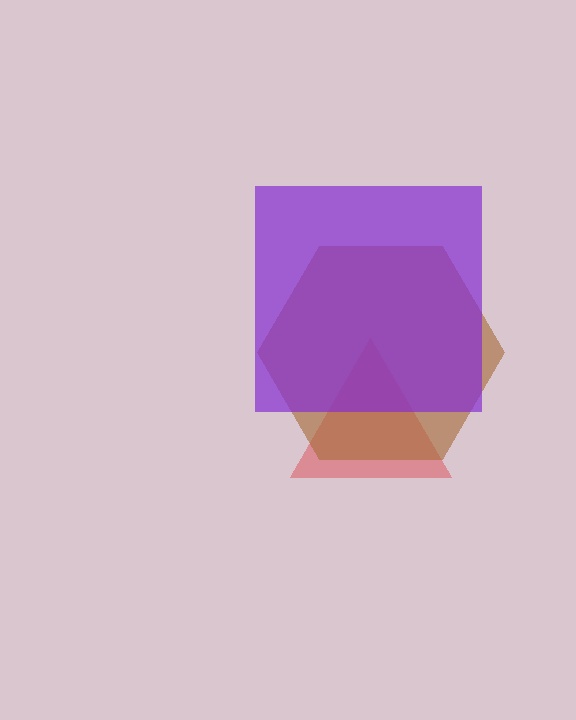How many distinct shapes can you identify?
There are 3 distinct shapes: a red triangle, a brown hexagon, a purple square.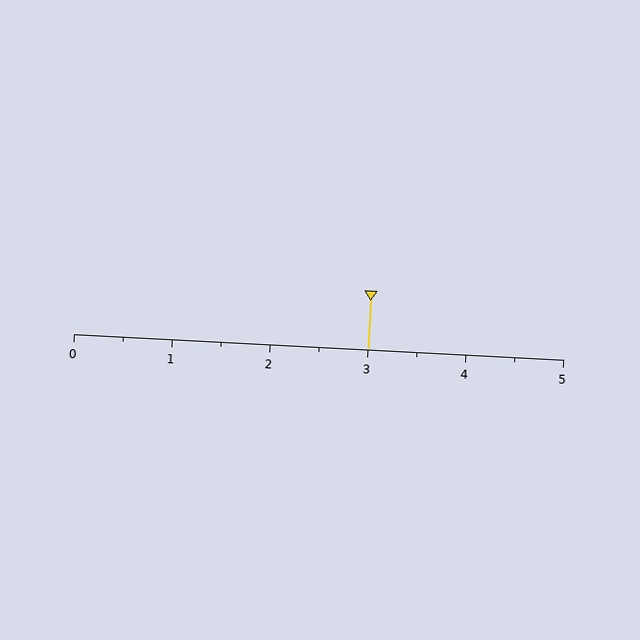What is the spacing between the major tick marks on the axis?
The major ticks are spaced 1 apart.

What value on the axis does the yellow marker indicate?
The marker indicates approximately 3.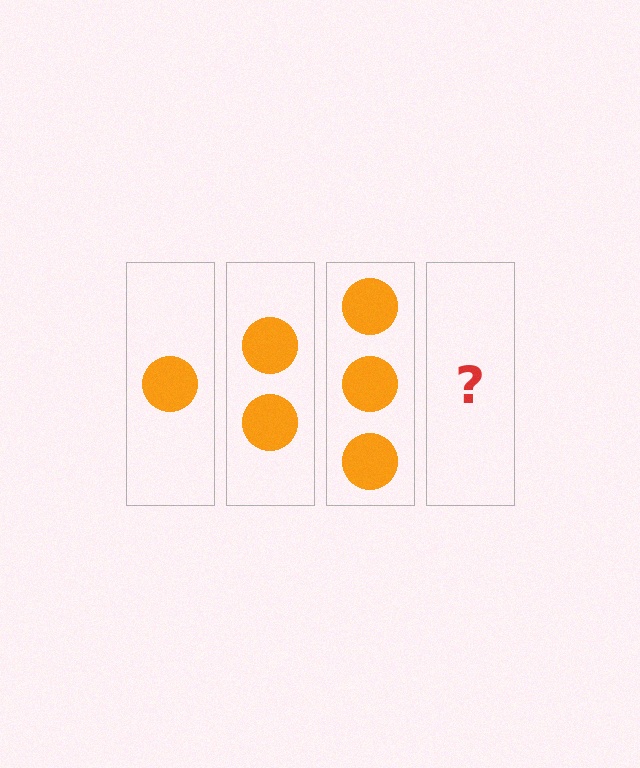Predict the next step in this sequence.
The next step is 4 circles.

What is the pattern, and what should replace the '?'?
The pattern is that each step adds one more circle. The '?' should be 4 circles.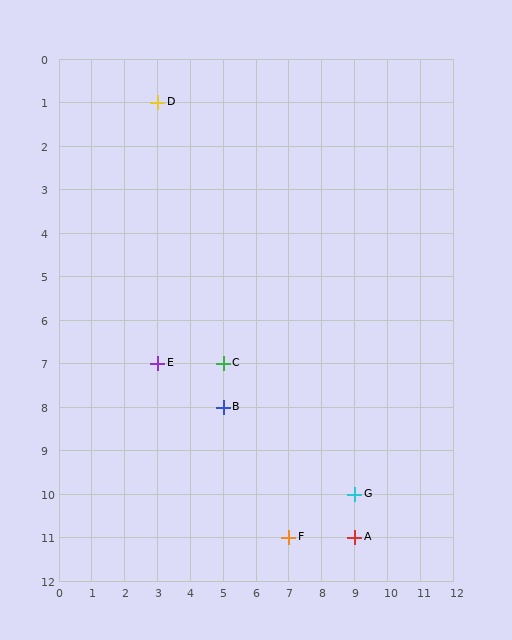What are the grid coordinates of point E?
Point E is at grid coordinates (3, 7).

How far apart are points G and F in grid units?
Points G and F are 2 columns and 1 row apart (about 2.2 grid units diagonally).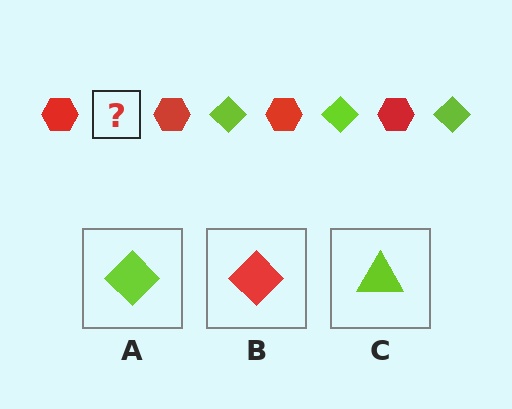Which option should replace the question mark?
Option A.